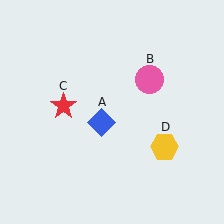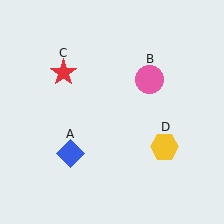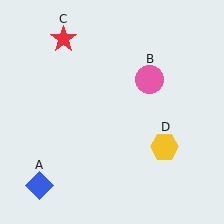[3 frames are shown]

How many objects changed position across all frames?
2 objects changed position: blue diamond (object A), red star (object C).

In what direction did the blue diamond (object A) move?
The blue diamond (object A) moved down and to the left.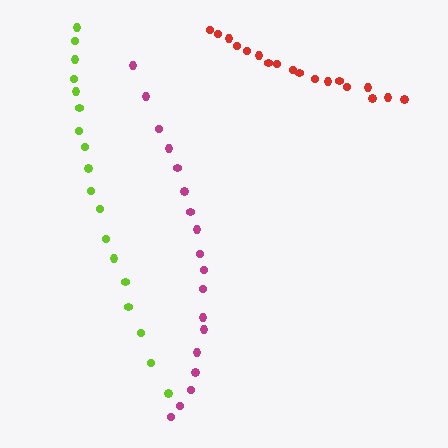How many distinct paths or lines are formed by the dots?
There are 3 distinct paths.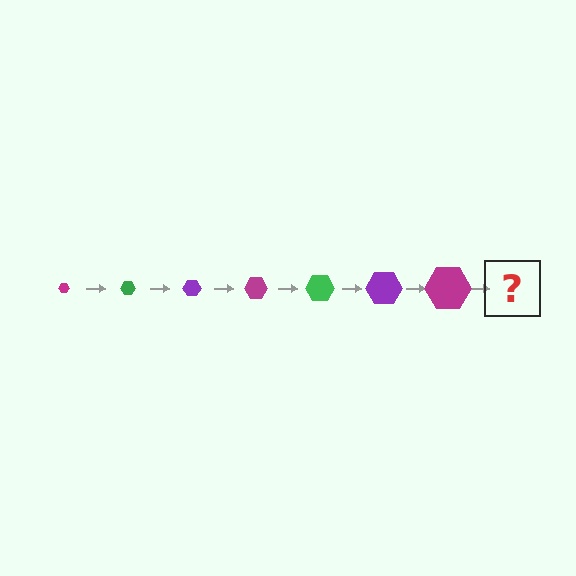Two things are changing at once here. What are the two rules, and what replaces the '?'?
The two rules are that the hexagon grows larger each step and the color cycles through magenta, green, and purple. The '?' should be a green hexagon, larger than the previous one.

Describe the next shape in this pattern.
It should be a green hexagon, larger than the previous one.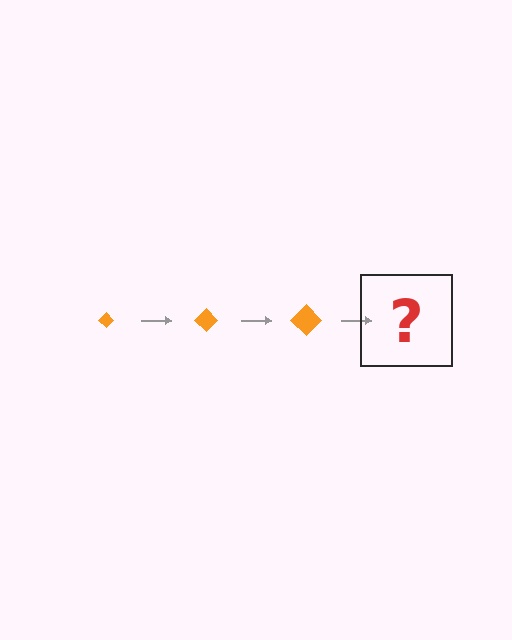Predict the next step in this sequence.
The next step is an orange diamond, larger than the previous one.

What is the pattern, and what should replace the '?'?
The pattern is that the diamond gets progressively larger each step. The '?' should be an orange diamond, larger than the previous one.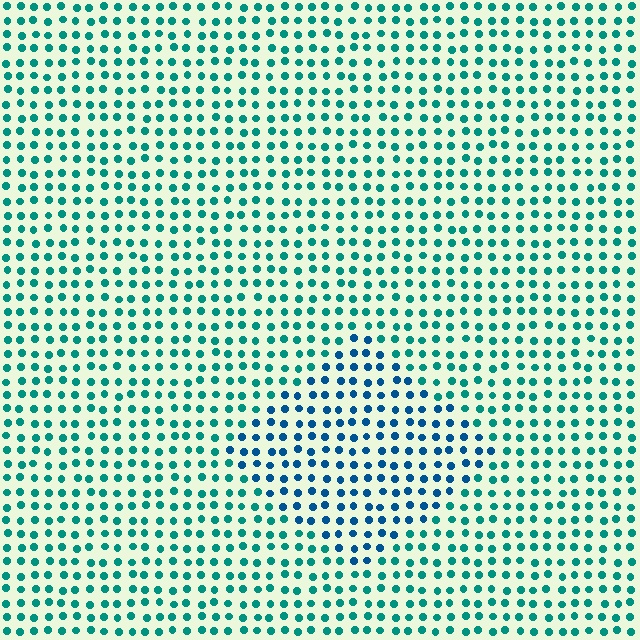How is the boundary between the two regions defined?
The boundary is defined purely by a slight shift in hue (about 34 degrees). Spacing, size, and orientation are identical on both sides.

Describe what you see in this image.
The image is filled with small teal elements in a uniform arrangement. A diamond-shaped region is visible where the elements are tinted to a slightly different hue, forming a subtle color boundary.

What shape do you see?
I see a diamond.